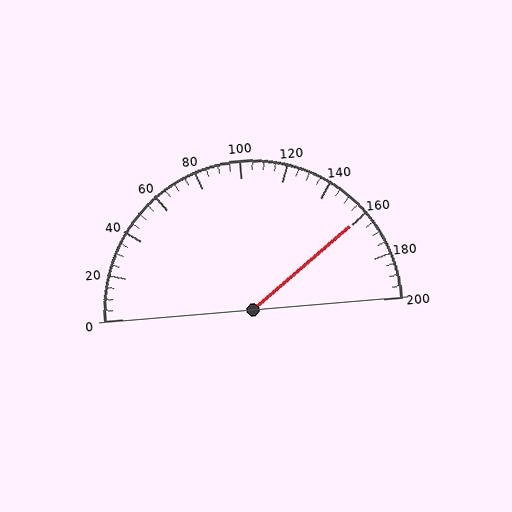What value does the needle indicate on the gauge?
The needle indicates approximately 160.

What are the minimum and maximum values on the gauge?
The gauge ranges from 0 to 200.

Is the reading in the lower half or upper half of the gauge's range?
The reading is in the upper half of the range (0 to 200).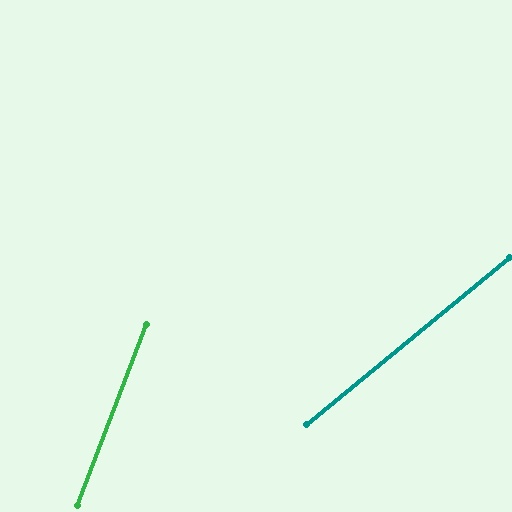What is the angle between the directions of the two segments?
Approximately 30 degrees.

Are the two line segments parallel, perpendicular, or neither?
Neither parallel nor perpendicular — they differ by about 30°.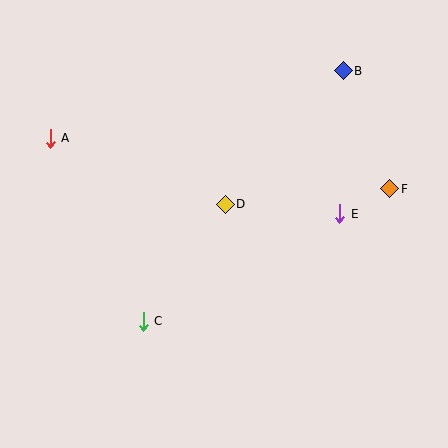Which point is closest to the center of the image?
Point D at (225, 204) is closest to the center.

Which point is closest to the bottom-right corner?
Point E is closest to the bottom-right corner.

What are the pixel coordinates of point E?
Point E is at (340, 214).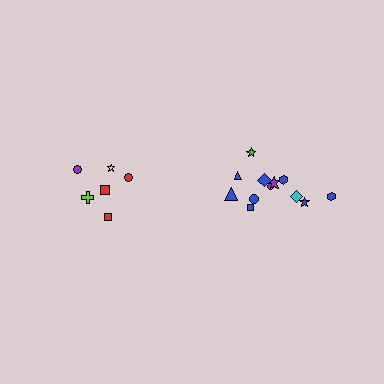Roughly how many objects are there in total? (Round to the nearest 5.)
Roughly 20 objects in total.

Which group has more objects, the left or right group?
The right group.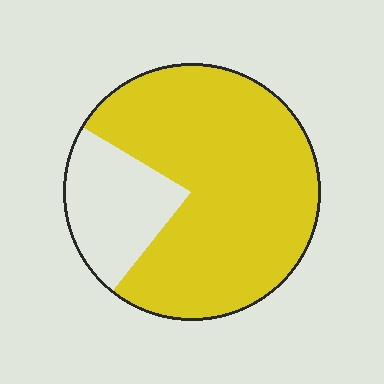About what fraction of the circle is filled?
About three quarters (3/4).